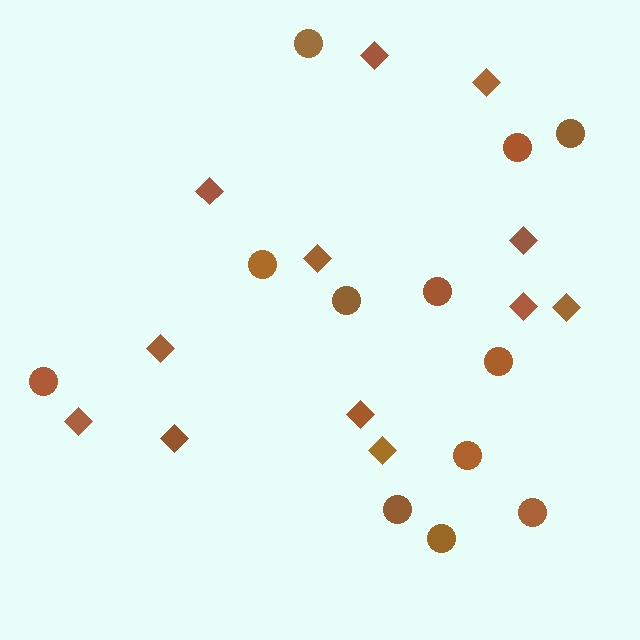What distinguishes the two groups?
There are 2 groups: one group of diamonds (12) and one group of circles (12).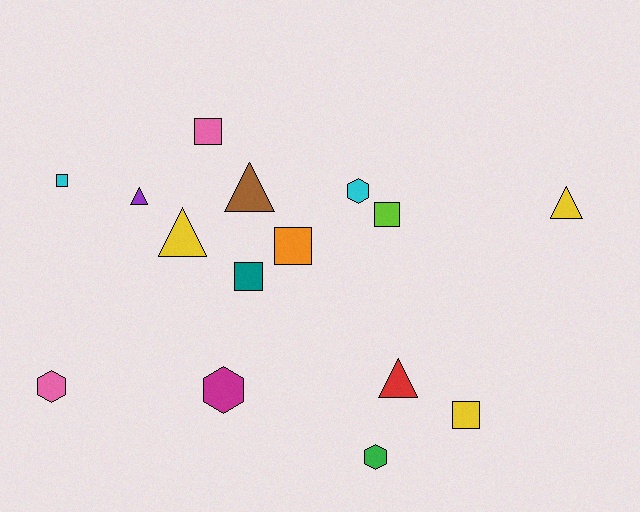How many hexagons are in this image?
There are 4 hexagons.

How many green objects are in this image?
There is 1 green object.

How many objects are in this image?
There are 15 objects.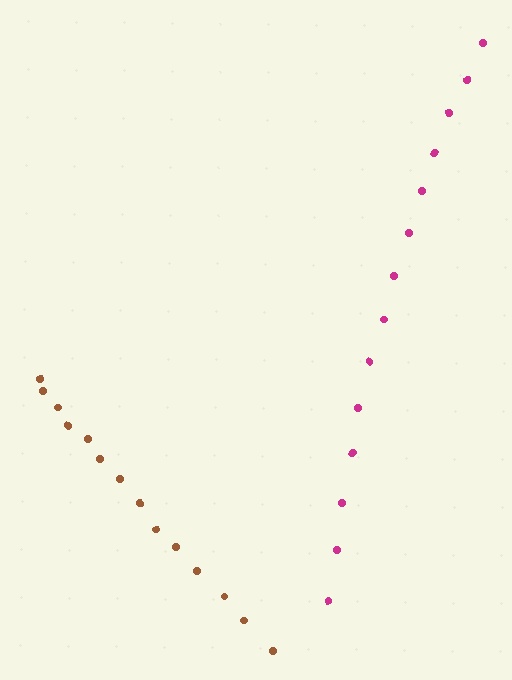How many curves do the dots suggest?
There are 2 distinct paths.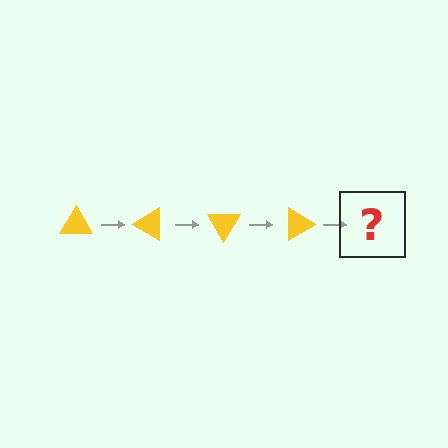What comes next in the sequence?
The next element should be a yellow triangle rotated 120 degrees.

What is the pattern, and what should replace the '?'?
The pattern is that the triangle rotates 30 degrees each step. The '?' should be a yellow triangle rotated 120 degrees.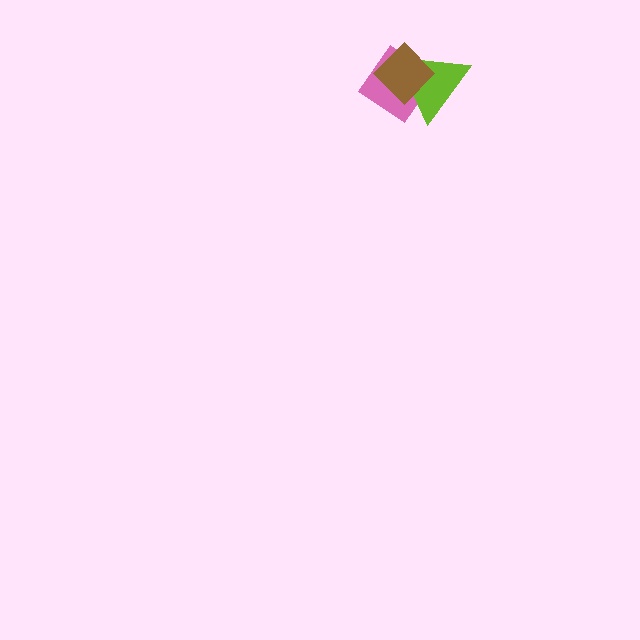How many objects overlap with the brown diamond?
2 objects overlap with the brown diamond.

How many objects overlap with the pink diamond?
2 objects overlap with the pink diamond.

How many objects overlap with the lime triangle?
2 objects overlap with the lime triangle.